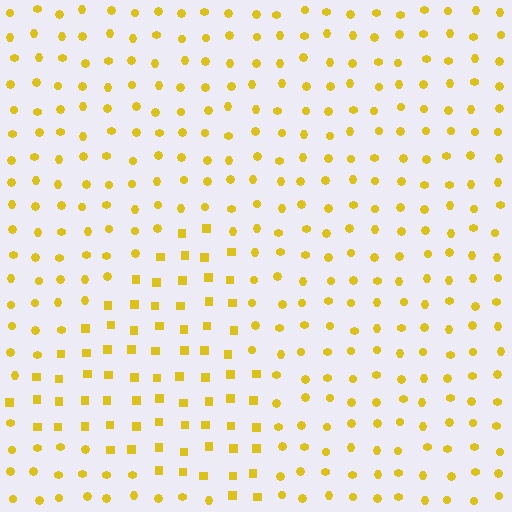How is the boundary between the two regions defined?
The boundary is defined by a change in element shape: squares inside vs. circles outside. All elements share the same color and spacing.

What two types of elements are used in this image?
The image uses squares inside the triangle region and circles outside it.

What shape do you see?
I see a triangle.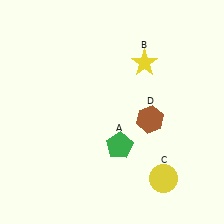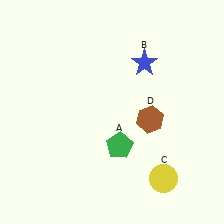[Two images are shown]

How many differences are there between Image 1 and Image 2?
There is 1 difference between the two images.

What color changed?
The star (B) changed from yellow in Image 1 to blue in Image 2.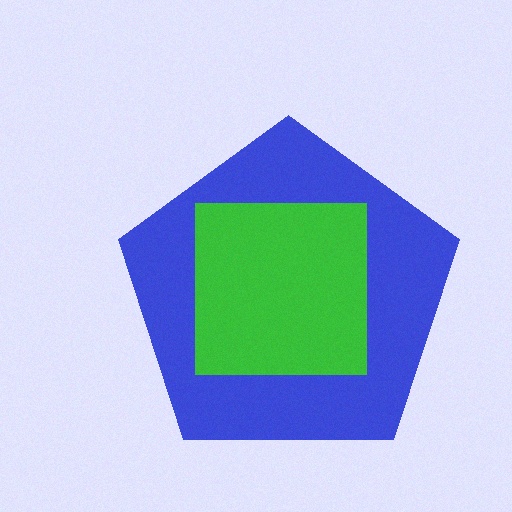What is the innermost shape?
The green square.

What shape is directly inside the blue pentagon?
The green square.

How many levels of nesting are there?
2.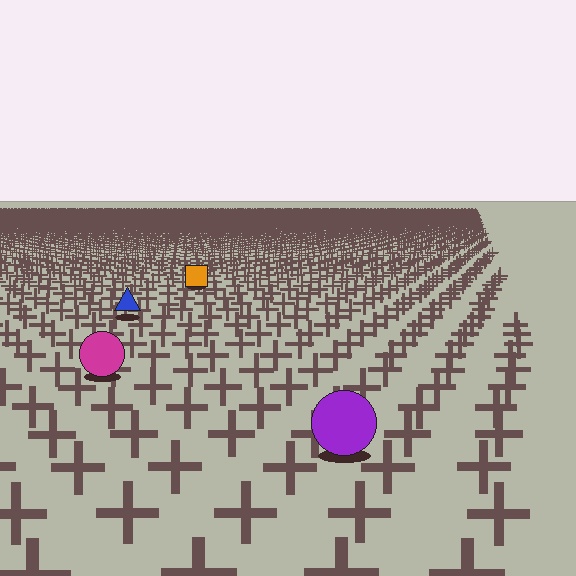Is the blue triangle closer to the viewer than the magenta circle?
No. The magenta circle is closer — you can tell from the texture gradient: the ground texture is coarser near it.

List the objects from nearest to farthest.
From nearest to farthest: the purple circle, the magenta circle, the blue triangle, the orange square.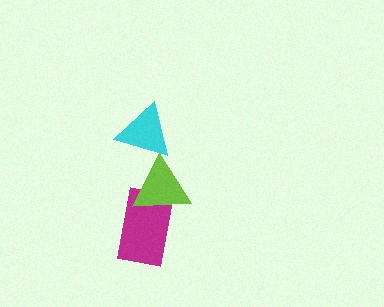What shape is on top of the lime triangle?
The cyan triangle is on top of the lime triangle.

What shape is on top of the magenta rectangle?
The lime triangle is on top of the magenta rectangle.